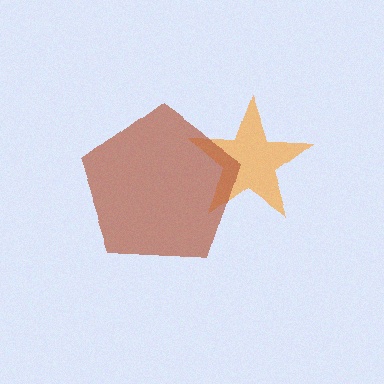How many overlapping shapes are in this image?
There are 2 overlapping shapes in the image.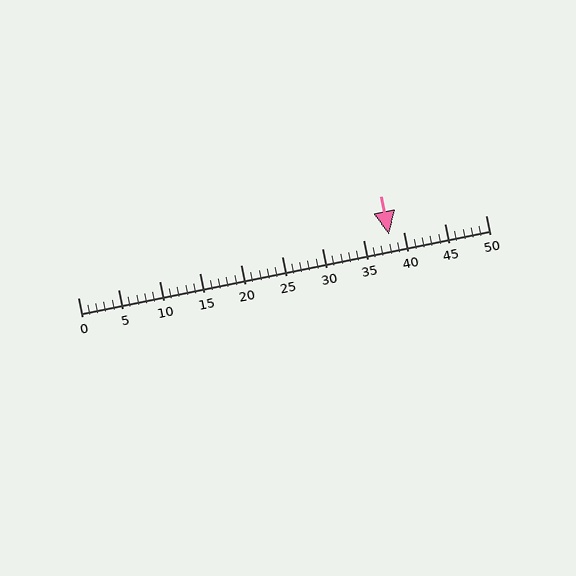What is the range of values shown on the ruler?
The ruler shows values from 0 to 50.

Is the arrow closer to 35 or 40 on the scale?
The arrow is closer to 40.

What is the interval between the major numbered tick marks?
The major tick marks are spaced 5 units apart.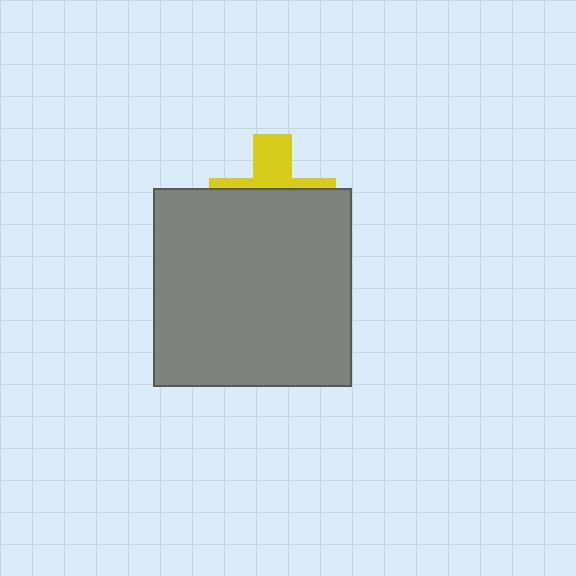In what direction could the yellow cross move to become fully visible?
The yellow cross could move up. That would shift it out from behind the gray square entirely.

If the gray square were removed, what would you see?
You would see the complete yellow cross.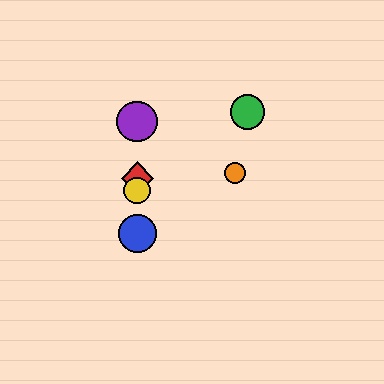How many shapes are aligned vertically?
4 shapes (the red diamond, the blue circle, the yellow circle, the purple circle) are aligned vertically.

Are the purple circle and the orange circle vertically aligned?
No, the purple circle is at x≈137 and the orange circle is at x≈235.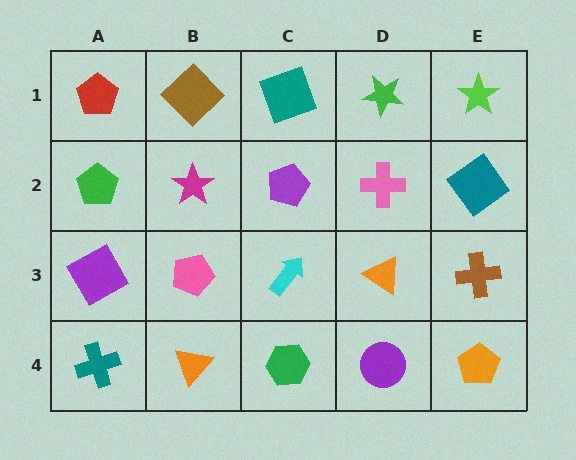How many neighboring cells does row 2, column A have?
3.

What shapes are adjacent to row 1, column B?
A magenta star (row 2, column B), a red pentagon (row 1, column A), a teal square (row 1, column C).